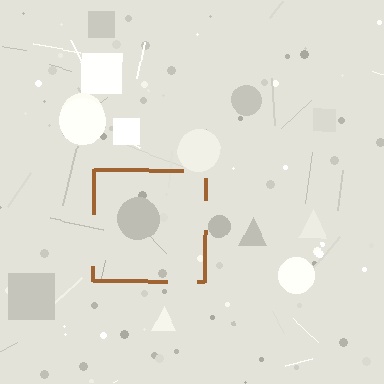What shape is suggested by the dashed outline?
The dashed outline suggests a square.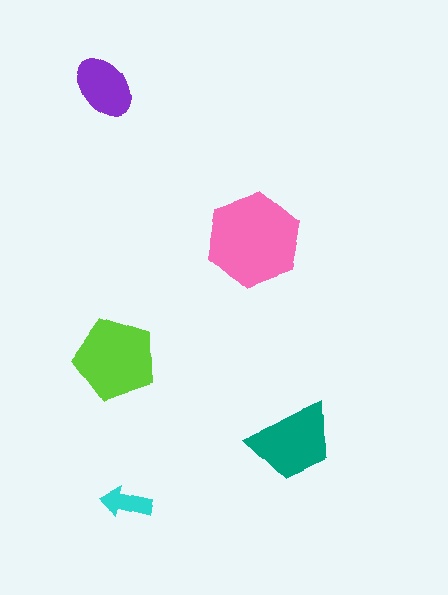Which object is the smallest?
The cyan arrow.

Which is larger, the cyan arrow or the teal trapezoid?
The teal trapezoid.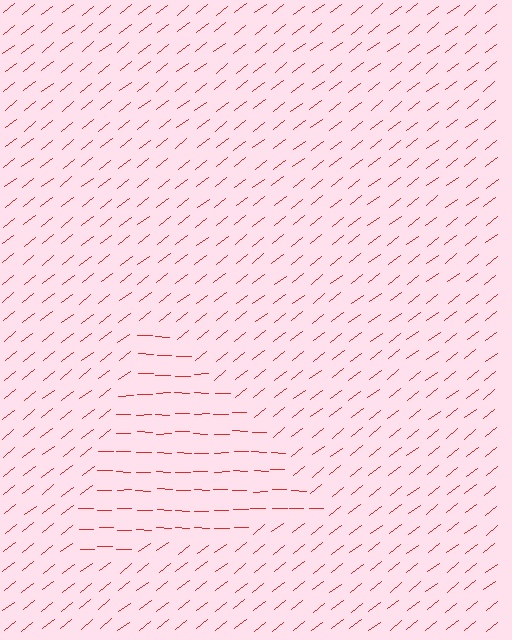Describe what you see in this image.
The image is filled with small red line segments. A triangle region in the image has lines oriented differently from the surrounding lines, creating a visible texture boundary.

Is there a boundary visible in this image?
Yes, there is a texture boundary formed by a change in line orientation.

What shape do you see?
I see a triangle.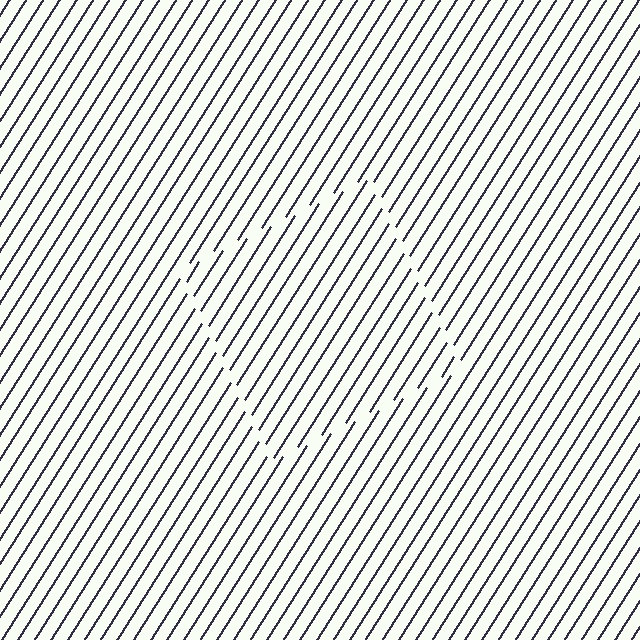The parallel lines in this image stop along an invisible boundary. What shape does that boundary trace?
An illusory square. The interior of the shape contains the same grating, shifted by half a period — the contour is defined by the phase discontinuity where line-ends from the inner and outer gratings abut.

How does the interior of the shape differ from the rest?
The interior of the shape contains the same grating, shifted by half a period — the contour is defined by the phase discontinuity where line-ends from the inner and outer gratings abut.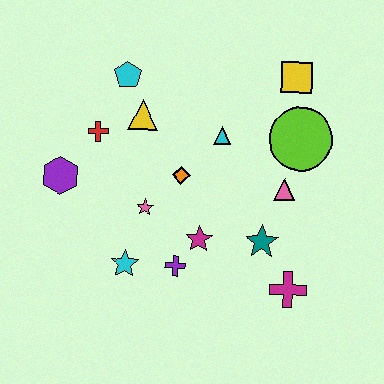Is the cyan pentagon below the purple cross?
No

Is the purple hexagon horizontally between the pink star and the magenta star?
No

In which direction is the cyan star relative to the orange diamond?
The cyan star is below the orange diamond.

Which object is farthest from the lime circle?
The purple hexagon is farthest from the lime circle.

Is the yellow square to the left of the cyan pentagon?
No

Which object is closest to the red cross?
The yellow triangle is closest to the red cross.